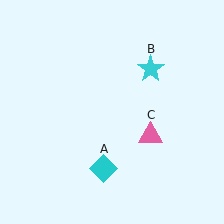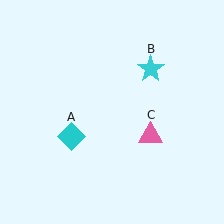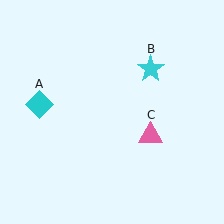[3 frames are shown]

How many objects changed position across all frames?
1 object changed position: cyan diamond (object A).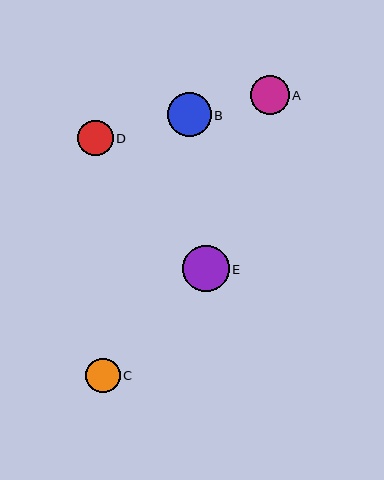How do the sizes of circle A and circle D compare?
Circle A and circle D are approximately the same size.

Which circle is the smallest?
Circle C is the smallest with a size of approximately 34 pixels.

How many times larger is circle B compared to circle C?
Circle B is approximately 1.3 times the size of circle C.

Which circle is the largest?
Circle E is the largest with a size of approximately 46 pixels.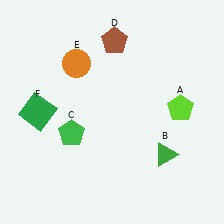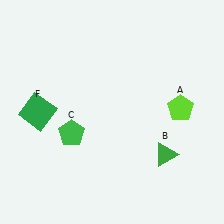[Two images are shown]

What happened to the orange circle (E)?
The orange circle (E) was removed in Image 2. It was in the top-left area of Image 1.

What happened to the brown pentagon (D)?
The brown pentagon (D) was removed in Image 2. It was in the top-right area of Image 1.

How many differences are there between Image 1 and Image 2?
There are 2 differences between the two images.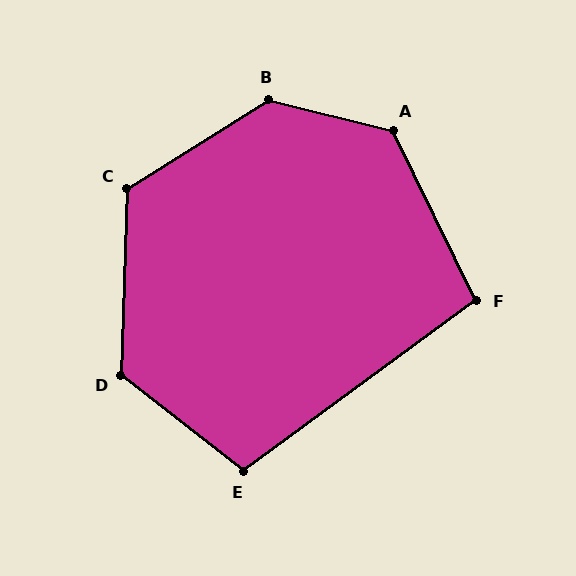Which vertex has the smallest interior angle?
F, at approximately 100 degrees.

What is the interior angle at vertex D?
Approximately 126 degrees (obtuse).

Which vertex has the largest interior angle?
B, at approximately 134 degrees.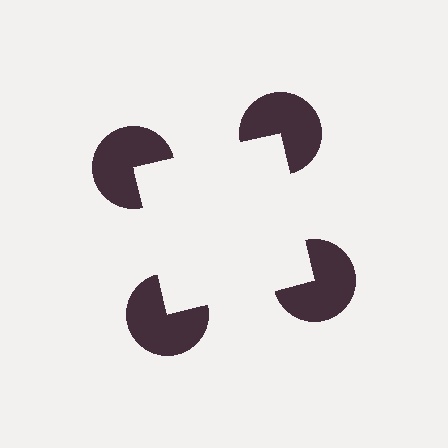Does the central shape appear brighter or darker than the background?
It typically appears slightly brighter than the background, even though no actual brightness change is drawn.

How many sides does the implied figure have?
4 sides.